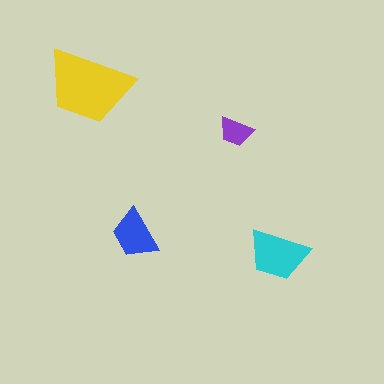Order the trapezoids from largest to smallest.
the yellow one, the cyan one, the blue one, the purple one.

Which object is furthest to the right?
The cyan trapezoid is rightmost.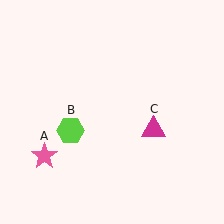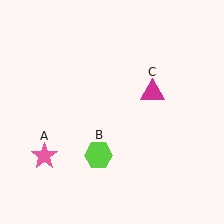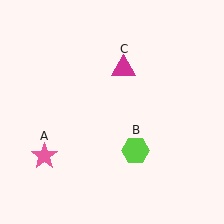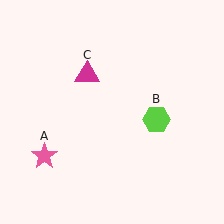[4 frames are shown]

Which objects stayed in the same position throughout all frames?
Pink star (object A) remained stationary.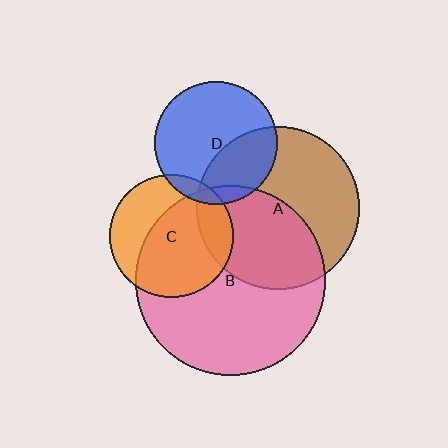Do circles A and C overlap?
Yes.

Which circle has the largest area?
Circle B (pink).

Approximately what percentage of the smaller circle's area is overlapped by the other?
Approximately 15%.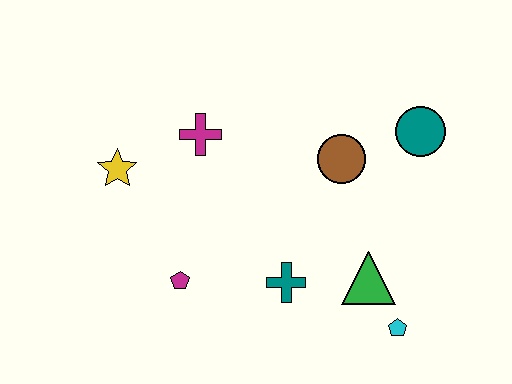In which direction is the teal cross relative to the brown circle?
The teal cross is below the brown circle.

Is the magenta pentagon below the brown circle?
Yes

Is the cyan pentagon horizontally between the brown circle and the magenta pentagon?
No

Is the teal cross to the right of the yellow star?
Yes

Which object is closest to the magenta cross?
The yellow star is closest to the magenta cross.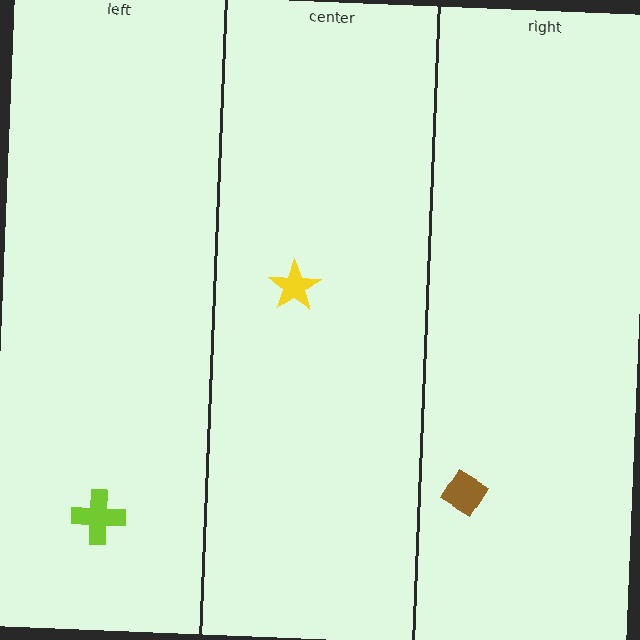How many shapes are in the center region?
1.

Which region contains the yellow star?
The center region.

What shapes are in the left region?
The lime cross.